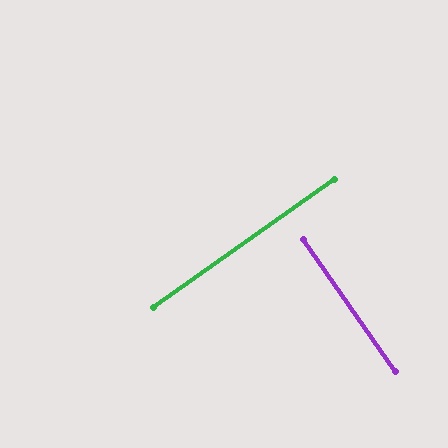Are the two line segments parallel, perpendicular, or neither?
Perpendicular — they meet at approximately 89°.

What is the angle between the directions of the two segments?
Approximately 89 degrees.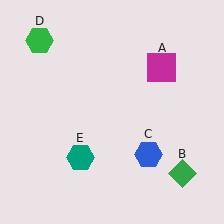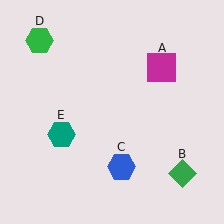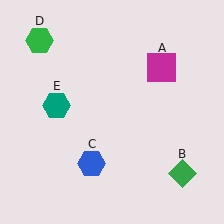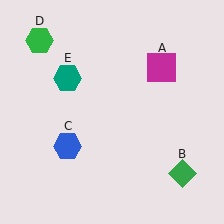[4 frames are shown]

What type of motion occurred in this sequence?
The blue hexagon (object C), teal hexagon (object E) rotated clockwise around the center of the scene.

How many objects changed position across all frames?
2 objects changed position: blue hexagon (object C), teal hexagon (object E).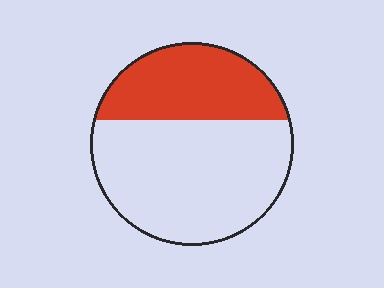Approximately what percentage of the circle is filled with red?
Approximately 35%.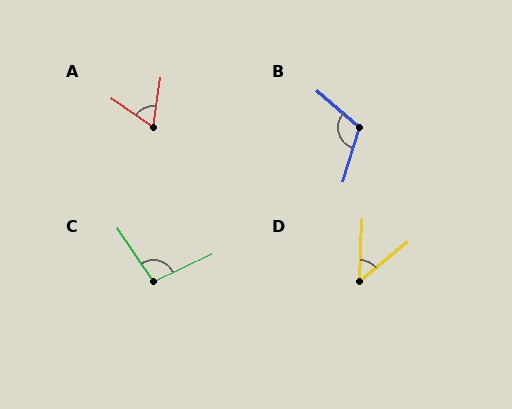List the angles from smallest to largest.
D (48°), A (64°), C (98°), B (114°).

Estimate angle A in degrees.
Approximately 64 degrees.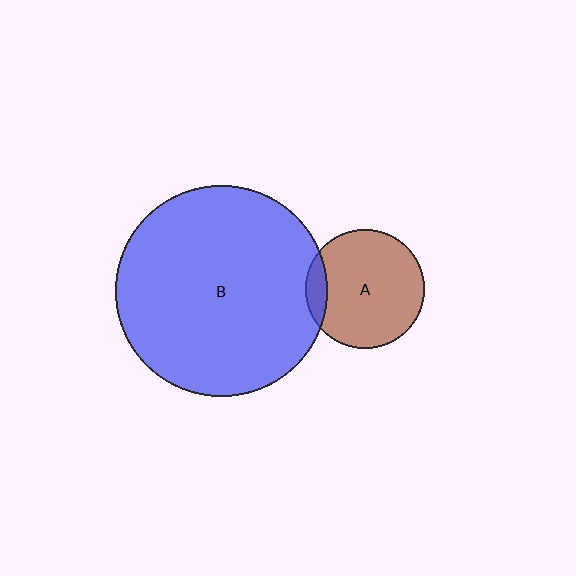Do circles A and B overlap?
Yes.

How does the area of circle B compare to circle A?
Approximately 3.2 times.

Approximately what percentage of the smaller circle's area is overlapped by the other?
Approximately 10%.